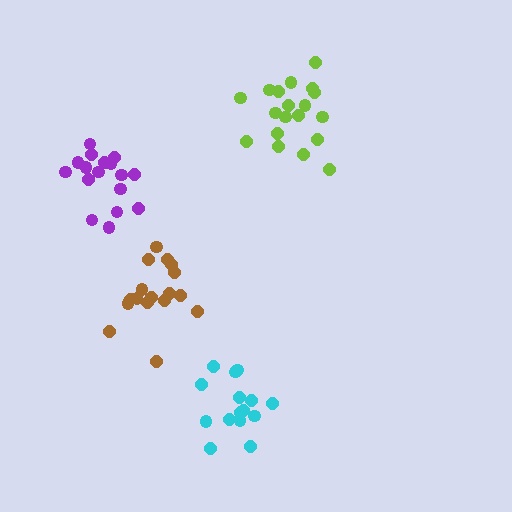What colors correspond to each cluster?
The clusters are colored: cyan, brown, lime, purple.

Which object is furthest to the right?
The lime cluster is rightmost.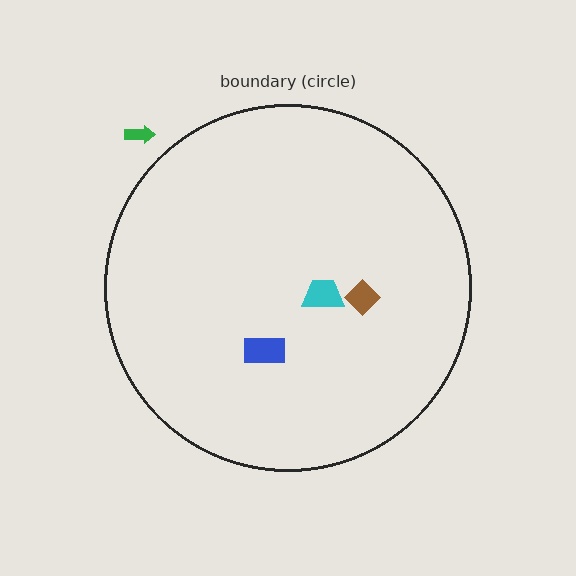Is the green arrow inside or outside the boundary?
Outside.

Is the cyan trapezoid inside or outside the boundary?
Inside.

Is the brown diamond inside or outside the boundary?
Inside.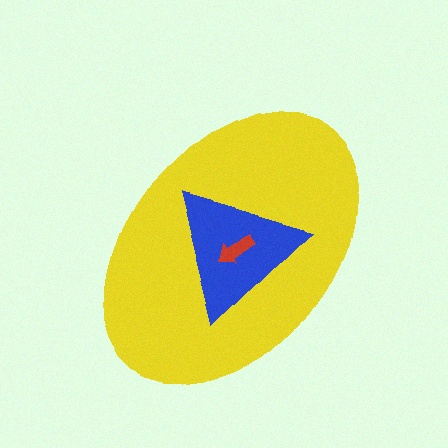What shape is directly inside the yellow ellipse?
The blue triangle.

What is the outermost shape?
The yellow ellipse.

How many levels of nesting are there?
3.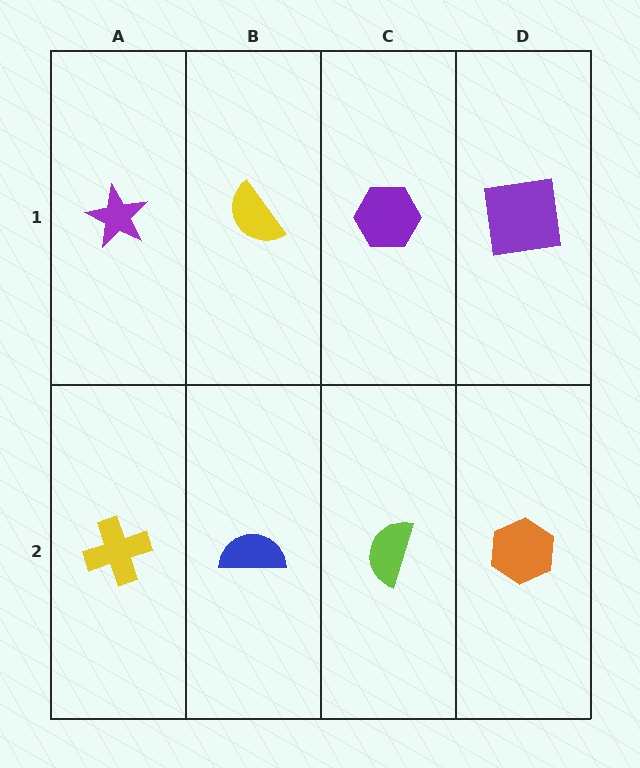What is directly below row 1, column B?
A blue semicircle.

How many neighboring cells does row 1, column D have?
2.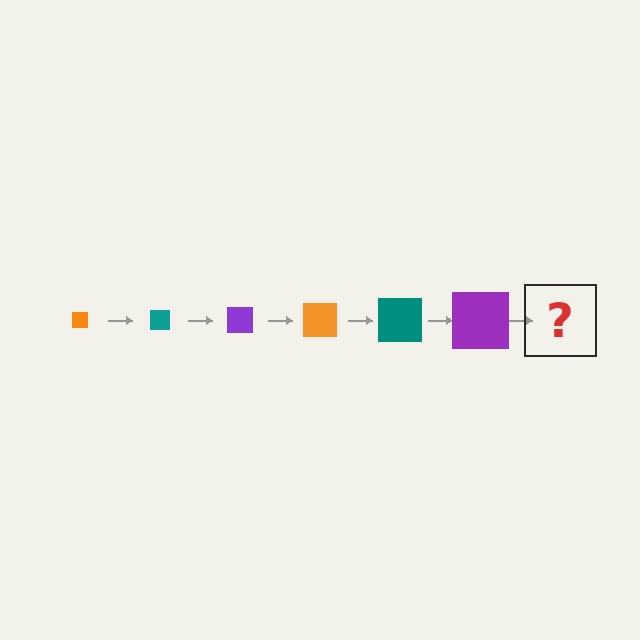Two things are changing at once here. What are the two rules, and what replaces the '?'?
The two rules are that the square grows larger each step and the color cycles through orange, teal, and purple. The '?' should be an orange square, larger than the previous one.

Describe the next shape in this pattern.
It should be an orange square, larger than the previous one.